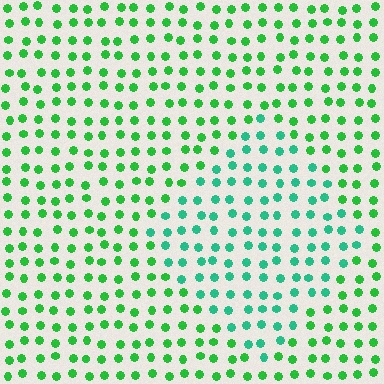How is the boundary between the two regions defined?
The boundary is defined purely by a slight shift in hue (about 32 degrees). Spacing, size, and orientation are identical on both sides.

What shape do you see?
I see a diamond.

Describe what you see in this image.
The image is filled with small green elements in a uniform arrangement. A diamond-shaped region is visible where the elements are tinted to a slightly different hue, forming a subtle color boundary.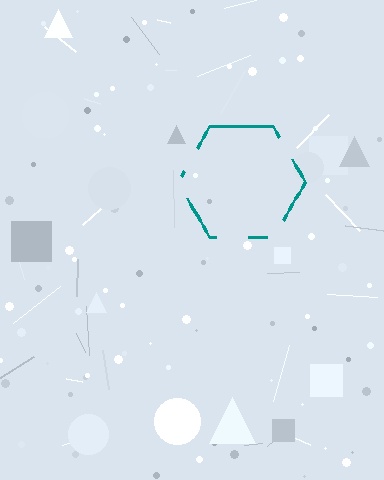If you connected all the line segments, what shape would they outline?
They would outline a hexagon.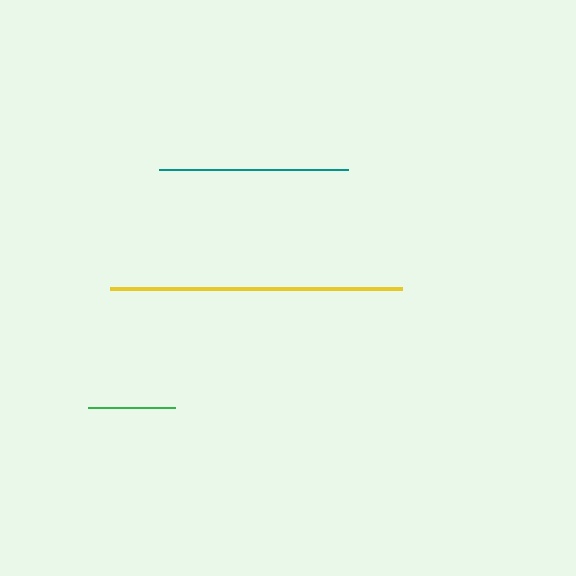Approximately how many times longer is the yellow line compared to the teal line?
The yellow line is approximately 1.6 times the length of the teal line.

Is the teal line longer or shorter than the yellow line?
The yellow line is longer than the teal line.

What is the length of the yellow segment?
The yellow segment is approximately 292 pixels long.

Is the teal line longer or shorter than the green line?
The teal line is longer than the green line.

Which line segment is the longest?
The yellow line is the longest at approximately 292 pixels.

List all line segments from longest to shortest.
From longest to shortest: yellow, teal, green.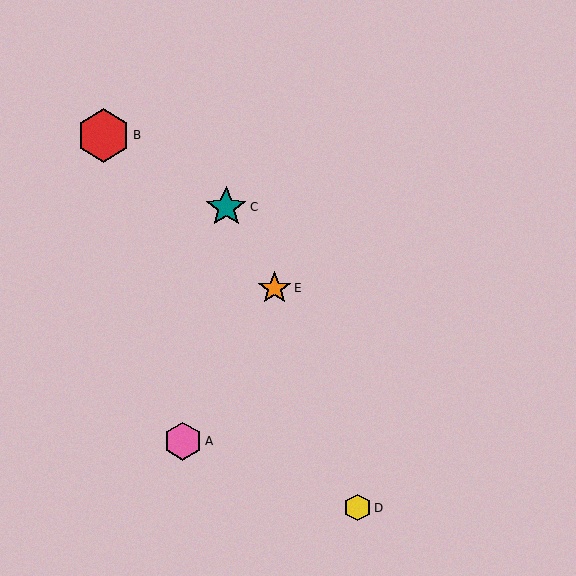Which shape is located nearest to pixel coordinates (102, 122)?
The red hexagon (labeled B) at (104, 135) is nearest to that location.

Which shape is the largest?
The red hexagon (labeled B) is the largest.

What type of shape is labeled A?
Shape A is a pink hexagon.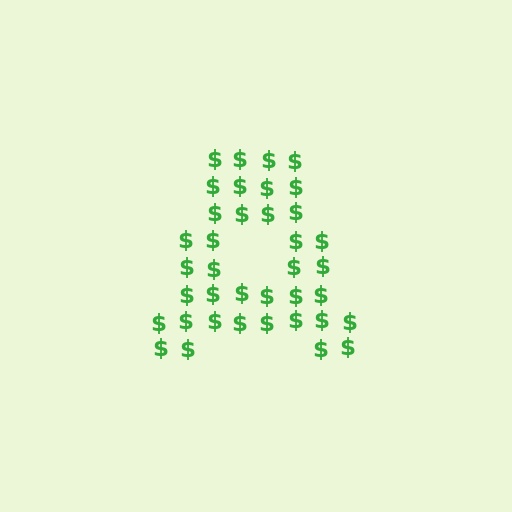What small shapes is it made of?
It is made of small dollar signs.